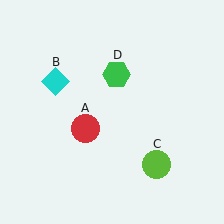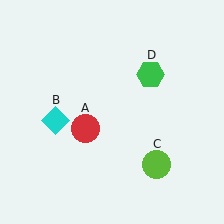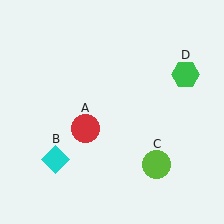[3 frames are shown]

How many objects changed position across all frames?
2 objects changed position: cyan diamond (object B), green hexagon (object D).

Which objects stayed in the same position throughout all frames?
Red circle (object A) and lime circle (object C) remained stationary.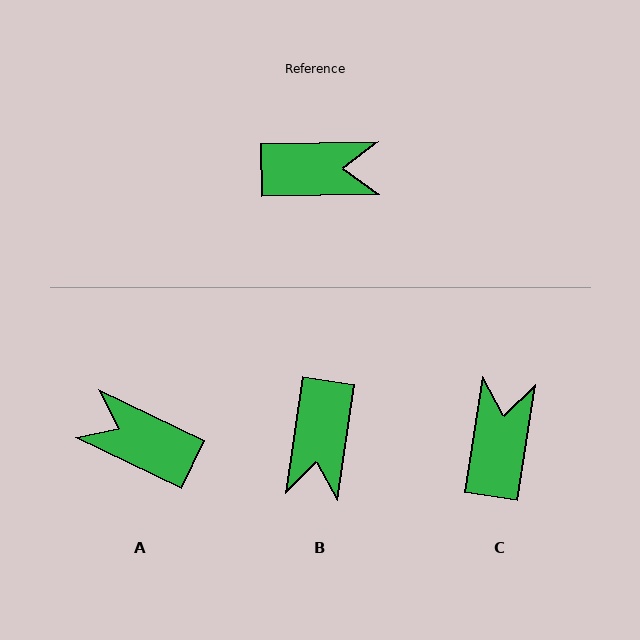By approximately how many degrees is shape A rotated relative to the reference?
Approximately 153 degrees counter-clockwise.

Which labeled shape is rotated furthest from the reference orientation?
A, about 153 degrees away.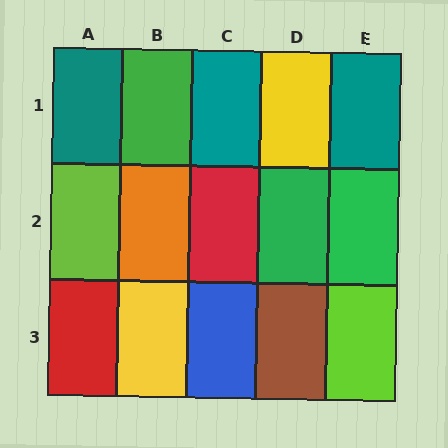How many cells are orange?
1 cell is orange.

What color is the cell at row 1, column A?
Teal.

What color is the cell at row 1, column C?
Teal.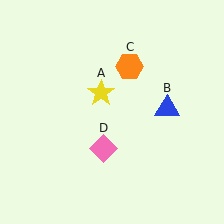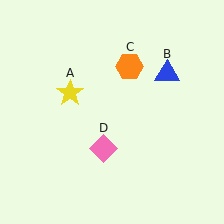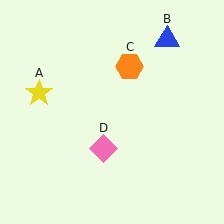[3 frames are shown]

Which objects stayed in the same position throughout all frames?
Orange hexagon (object C) and pink diamond (object D) remained stationary.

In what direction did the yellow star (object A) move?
The yellow star (object A) moved left.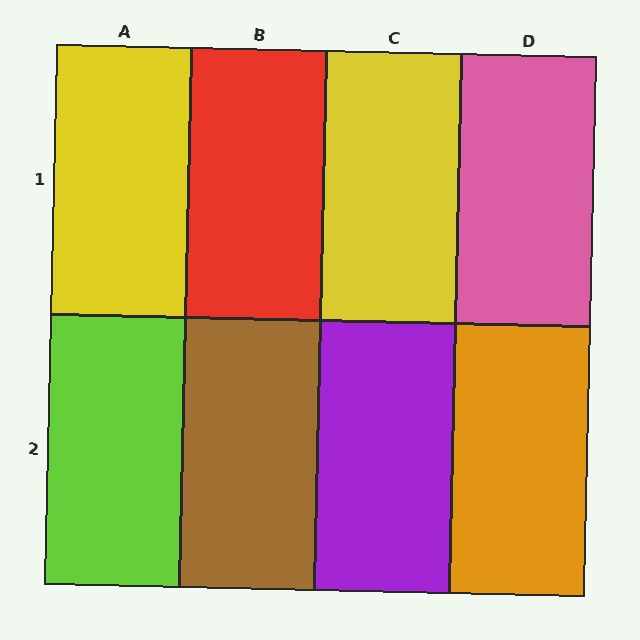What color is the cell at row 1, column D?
Pink.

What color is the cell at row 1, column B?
Red.